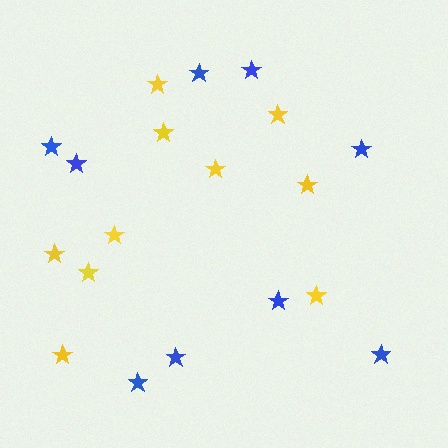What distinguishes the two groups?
There are 2 groups: one group of yellow stars (10) and one group of blue stars (9).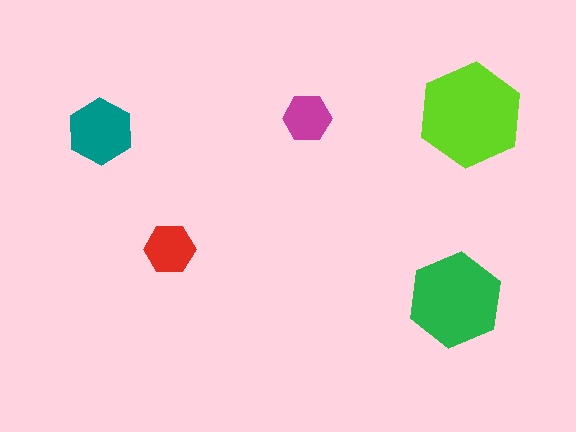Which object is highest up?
The lime hexagon is topmost.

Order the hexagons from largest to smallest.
the lime one, the green one, the teal one, the red one, the magenta one.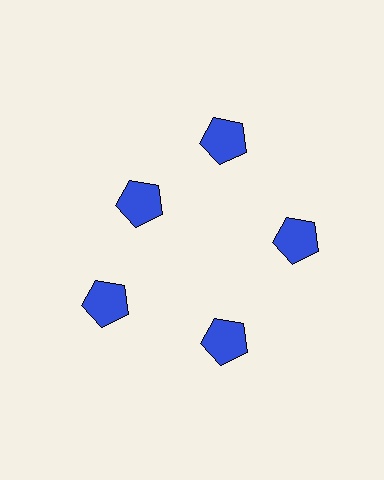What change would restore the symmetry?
The symmetry would be restored by moving it outward, back onto the ring so that all 5 pentagons sit at equal angles and equal distance from the center.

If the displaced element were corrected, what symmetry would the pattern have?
It would have 5-fold rotational symmetry — the pattern would map onto itself every 72 degrees.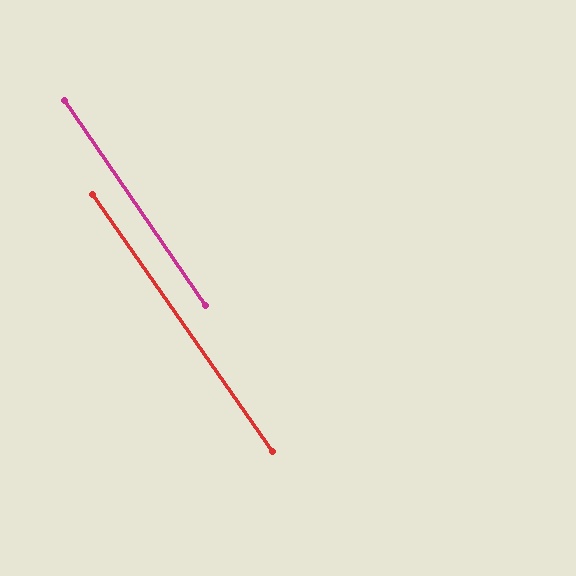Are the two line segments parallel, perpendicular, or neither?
Parallel — their directions differ by only 0.6°.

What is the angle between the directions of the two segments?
Approximately 1 degree.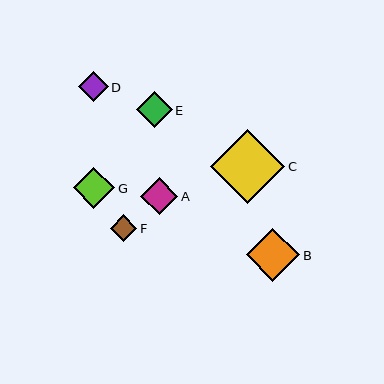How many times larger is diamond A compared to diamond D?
Diamond A is approximately 1.2 times the size of diamond D.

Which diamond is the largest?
Diamond C is the largest with a size of approximately 74 pixels.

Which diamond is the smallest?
Diamond F is the smallest with a size of approximately 27 pixels.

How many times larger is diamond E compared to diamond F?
Diamond E is approximately 1.3 times the size of diamond F.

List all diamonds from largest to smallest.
From largest to smallest: C, B, G, A, E, D, F.